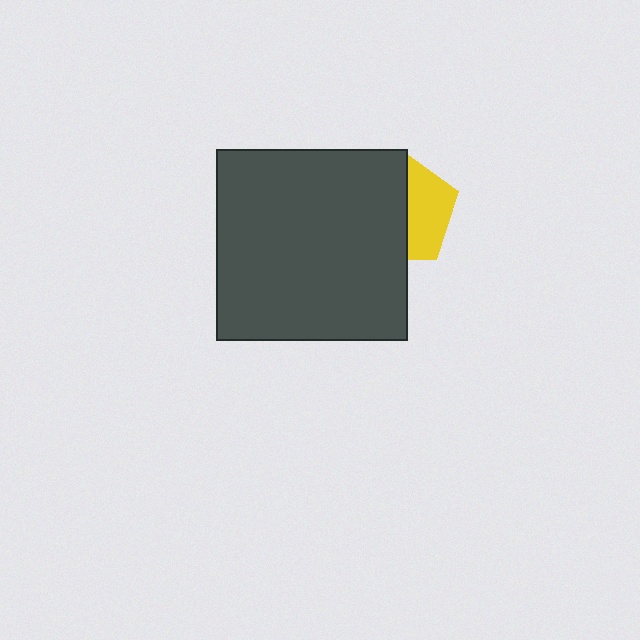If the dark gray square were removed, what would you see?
You would see the complete yellow pentagon.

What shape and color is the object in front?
The object in front is a dark gray square.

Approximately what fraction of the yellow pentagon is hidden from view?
Roughly 58% of the yellow pentagon is hidden behind the dark gray square.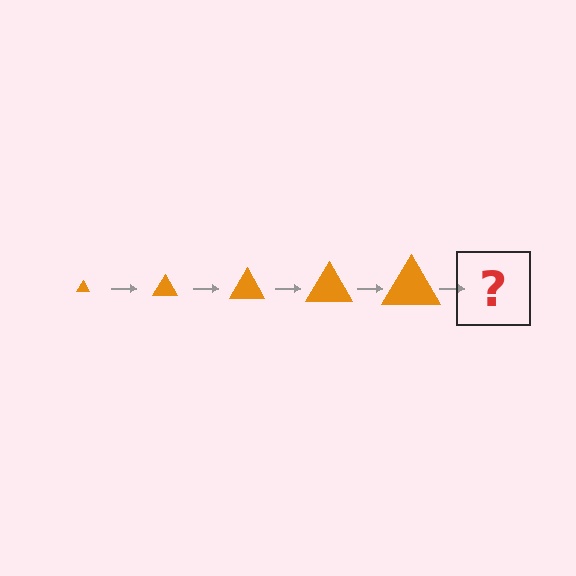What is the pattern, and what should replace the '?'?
The pattern is that the triangle gets progressively larger each step. The '?' should be an orange triangle, larger than the previous one.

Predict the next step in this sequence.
The next step is an orange triangle, larger than the previous one.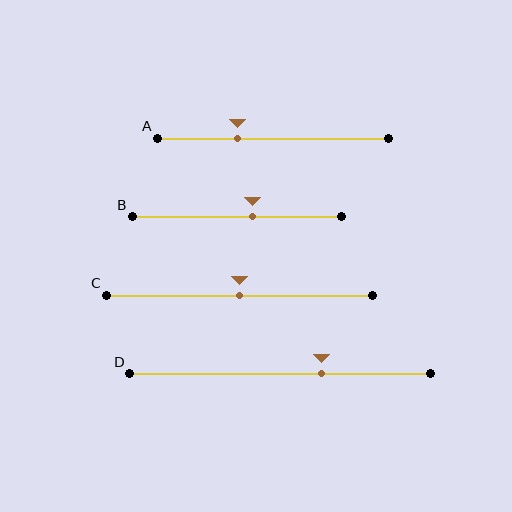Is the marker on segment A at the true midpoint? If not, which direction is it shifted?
No, the marker on segment A is shifted to the left by about 15% of the segment length.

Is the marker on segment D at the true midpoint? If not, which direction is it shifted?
No, the marker on segment D is shifted to the right by about 14% of the segment length.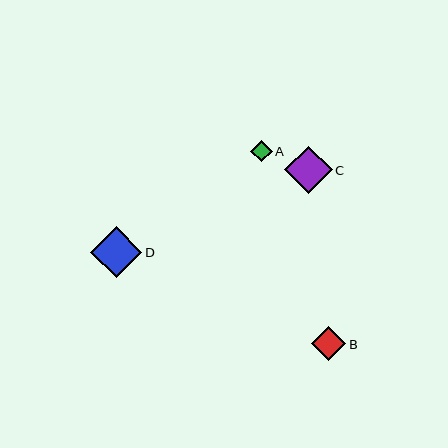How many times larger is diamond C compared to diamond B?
Diamond C is approximately 1.4 times the size of diamond B.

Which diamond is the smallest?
Diamond A is the smallest with a size of approximately 21 pixels.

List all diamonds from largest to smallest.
From largest to smallest: D, C, B, A.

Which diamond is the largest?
Diamond D is the largest with a size of approximately 51 pixels.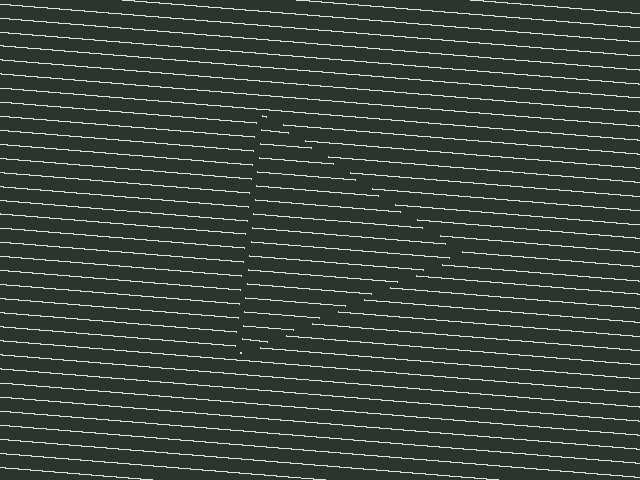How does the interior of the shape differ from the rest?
The interior of the shape contains the same grating, shifted by half a period — the contour is defined by the phase discontinuity where line-ends from the inner and outer gratings abut.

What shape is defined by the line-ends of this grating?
An illusory triangle. The interior of the shape contains the same grating, shifted by half a period — the contour is defined by the phase discontinuity where line-ends from the inner and outer gratings abut.